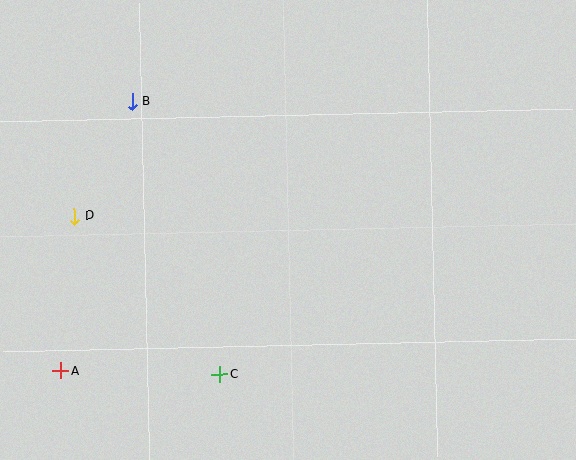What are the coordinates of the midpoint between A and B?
The midpoint between A and B is at (96, 236).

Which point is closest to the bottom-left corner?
Point A is closest to the bottom-left corner.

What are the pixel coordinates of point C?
Point C is at (220, 375).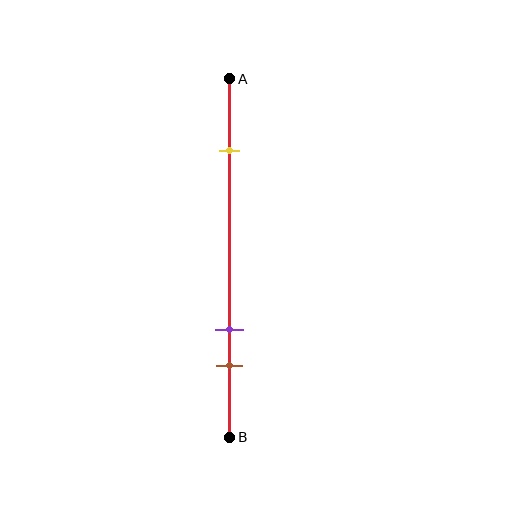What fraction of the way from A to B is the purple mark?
The purple mark is approximately 70% (0.7) of the way from A to B.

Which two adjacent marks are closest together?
The purple and brown marks are the closest adjacent pair.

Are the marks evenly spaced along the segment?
No, the marks are not evenly spaced.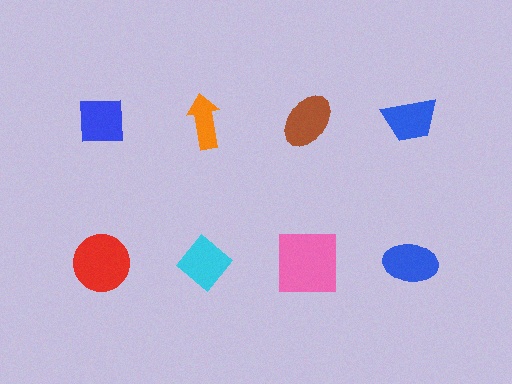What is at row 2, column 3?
A pink square.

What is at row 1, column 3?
A brown ellipse.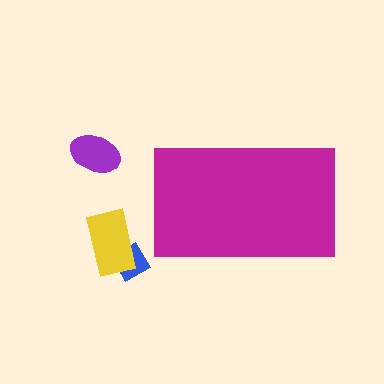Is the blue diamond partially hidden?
No, the blue diamond is fully visible.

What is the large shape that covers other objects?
A magenta rectangle.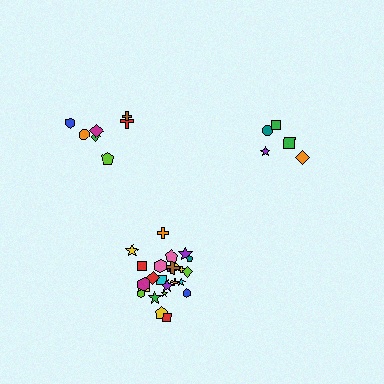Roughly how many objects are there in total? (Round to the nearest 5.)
Roughly 35 objects in total.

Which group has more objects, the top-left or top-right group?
The top-left group.